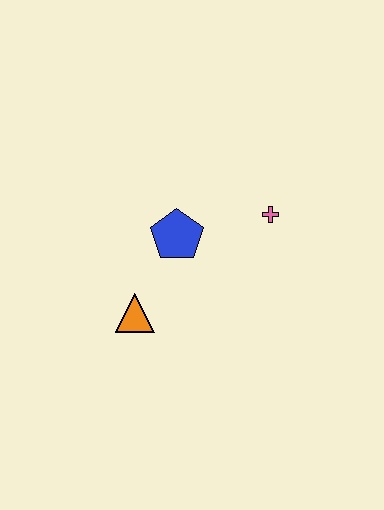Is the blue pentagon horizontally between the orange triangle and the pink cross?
Yes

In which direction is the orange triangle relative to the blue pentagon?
The orange triangle is below the blue pentagon.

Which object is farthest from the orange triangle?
The pink cross is farthest from the orange triangle.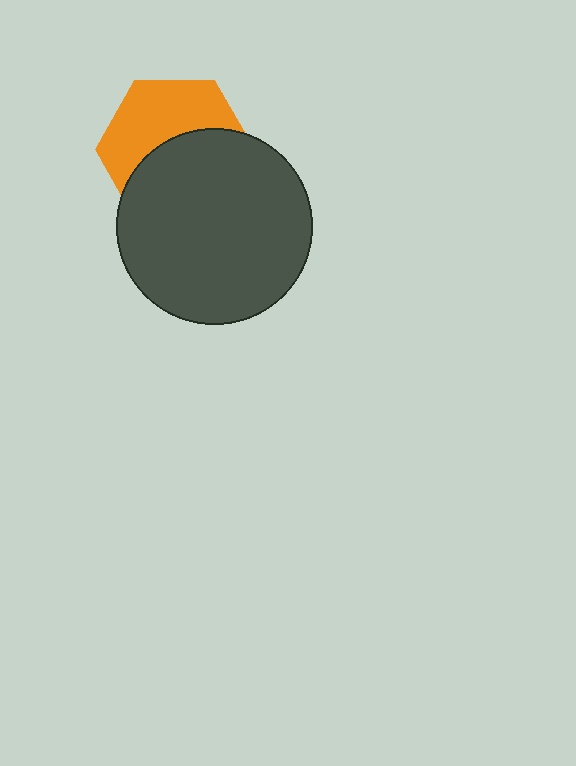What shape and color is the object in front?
The object in front is a dark gray circle.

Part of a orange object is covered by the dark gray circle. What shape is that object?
It is a hexagon.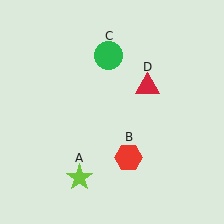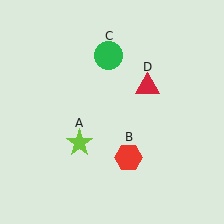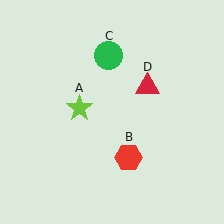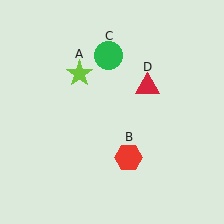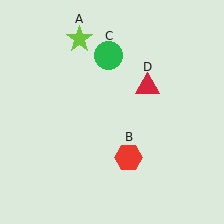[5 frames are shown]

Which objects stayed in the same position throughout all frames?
Red hexagon (object B) and green circle (object C) and red triangle (object D) remained stationary.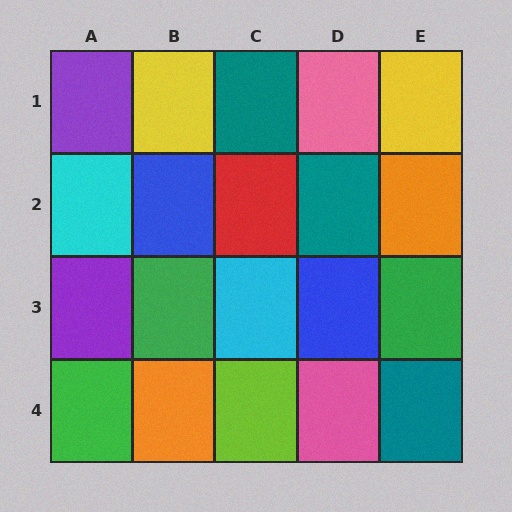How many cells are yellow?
2 cells are yellow.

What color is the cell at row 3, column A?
Purple.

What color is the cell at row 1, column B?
Yellow.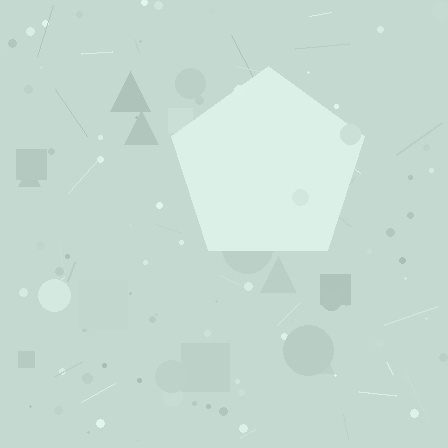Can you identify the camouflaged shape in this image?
The camouflaged shape is a pentagon.